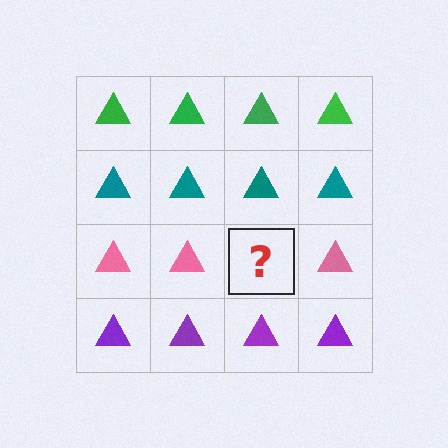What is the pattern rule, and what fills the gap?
The rule is that each row has a consistent color. The gap should be filled with a pink triangle.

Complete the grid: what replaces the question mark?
The question mark should be replaced with a pink triangle.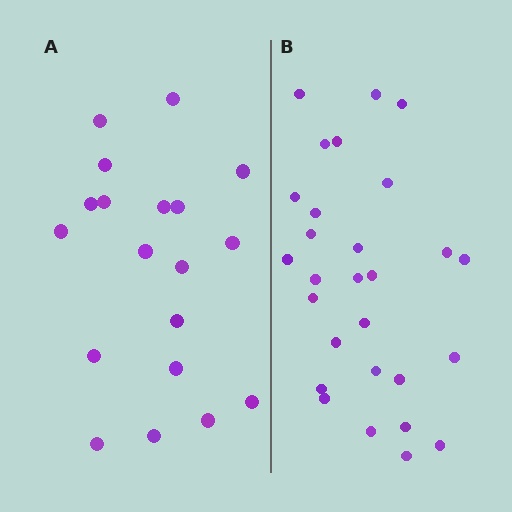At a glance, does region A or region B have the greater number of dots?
Region B (the right region) has more dots.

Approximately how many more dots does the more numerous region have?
Region B has roughly 8 or so more dots than region A.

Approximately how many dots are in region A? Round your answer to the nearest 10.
About 20 dots. (The exact count is 19, which rounds to 20.)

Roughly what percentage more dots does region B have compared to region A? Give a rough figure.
About 45% more.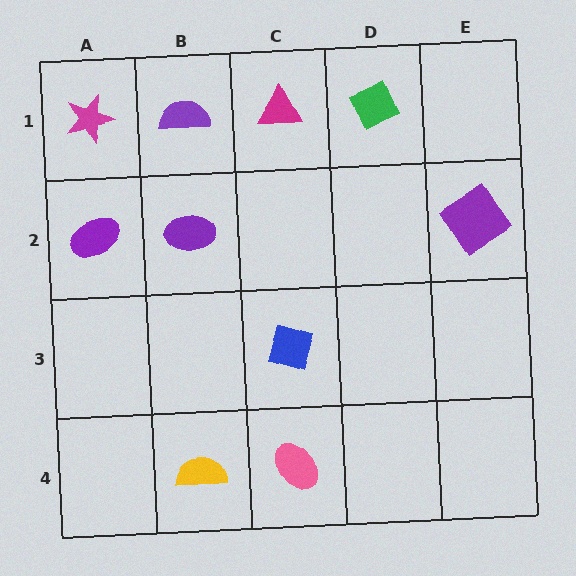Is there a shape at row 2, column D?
No, that cell is empty.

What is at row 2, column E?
A purple diamond.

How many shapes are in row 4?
2 shapes.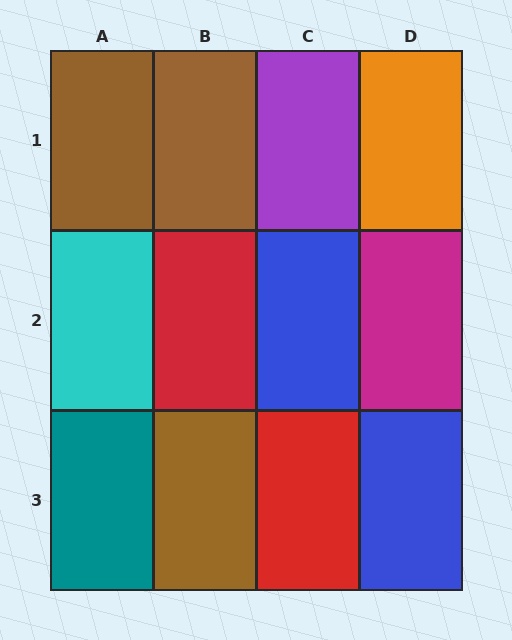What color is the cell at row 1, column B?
Brown.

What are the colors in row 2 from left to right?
Cyan, red, blue, magenta.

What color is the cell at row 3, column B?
Brown.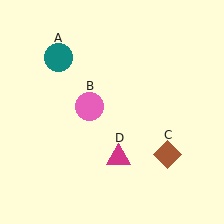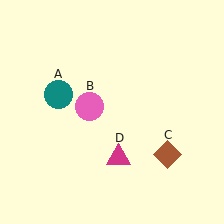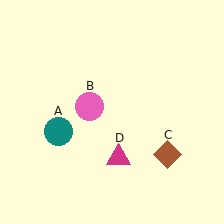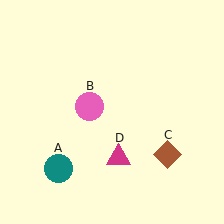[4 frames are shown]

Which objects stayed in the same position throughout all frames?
Pink circle (object B) and brown diamond (object C) and magenta triangle (object D) remained stationary.